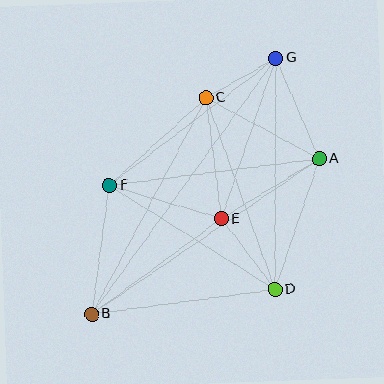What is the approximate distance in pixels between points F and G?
The distance between F and G is approximately 209 pixels.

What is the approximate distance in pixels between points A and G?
The distance between A and G is approximately 109 pixels.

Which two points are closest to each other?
Points C and G are closest to each other.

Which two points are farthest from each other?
Points B and G are farthest from each other.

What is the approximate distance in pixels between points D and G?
The distance between D and G is approximately 231 pixels.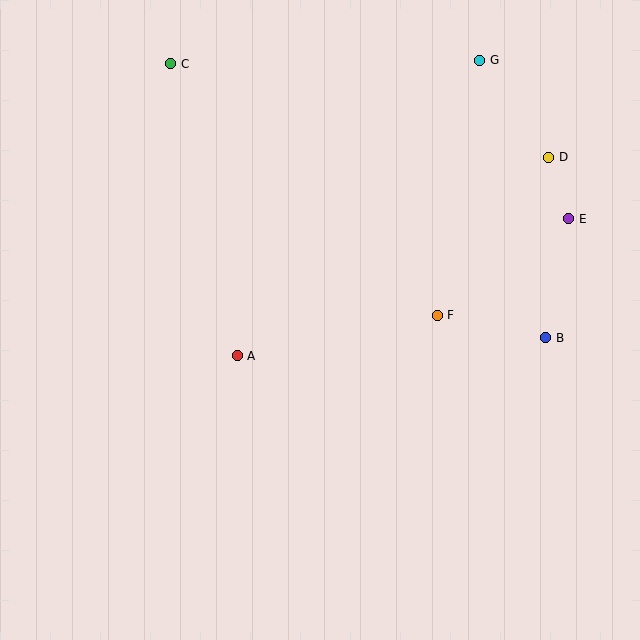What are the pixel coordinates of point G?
Point G is at (480, 60).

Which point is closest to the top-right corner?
Point G is closest to the top-right corner.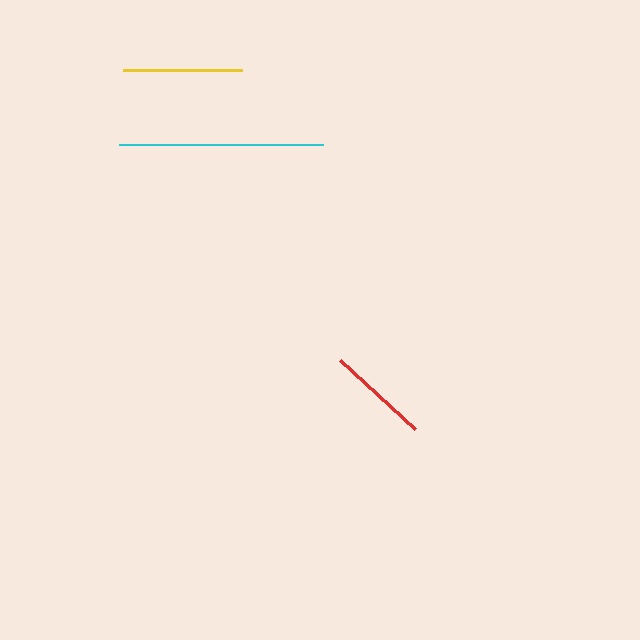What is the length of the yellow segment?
The yellow segment is approximately 119 pixels long.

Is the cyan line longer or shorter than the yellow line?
The cyan line is longer than the yellow line.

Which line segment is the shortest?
The red line is the shortest at approximately 102 pixels.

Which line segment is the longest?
The cyan line is the longest at approximately 204 pixels.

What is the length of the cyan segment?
The cyan segment is approximately 204 pixels long.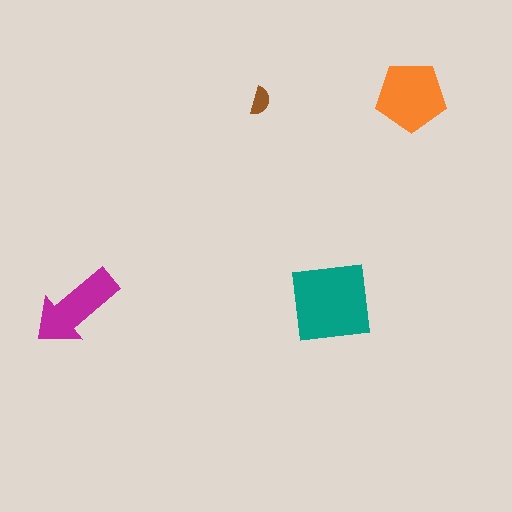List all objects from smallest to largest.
The brown semicircle, the magenta arrow, the orange pentagon, the teal square.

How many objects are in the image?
There are 4 objects in the image.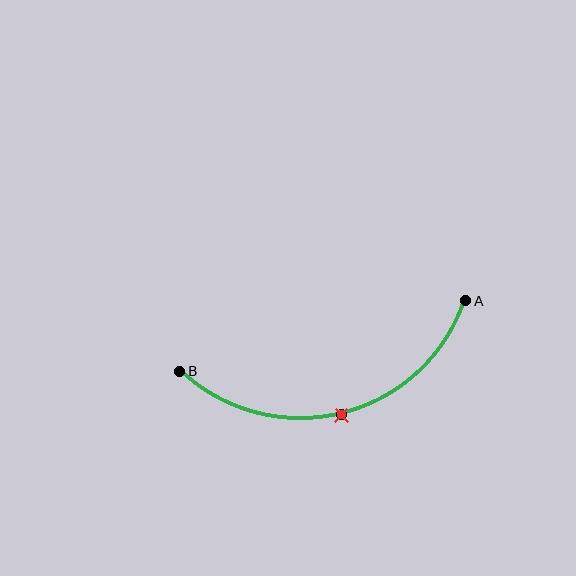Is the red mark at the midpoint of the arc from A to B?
Yes. The red mark lies on the arc at equal arc-length from both A and B — it is the arc midpoint.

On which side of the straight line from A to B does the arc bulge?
The arc bulges below the straight line connecting A and B.